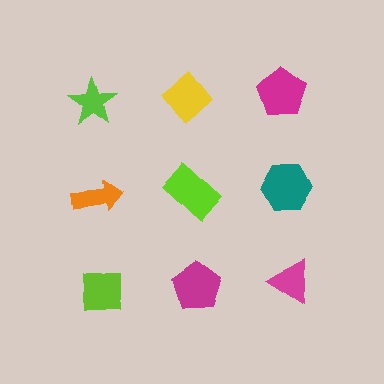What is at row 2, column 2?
A lime rectangle.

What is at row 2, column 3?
A teal hexagon.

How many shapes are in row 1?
3 shapes.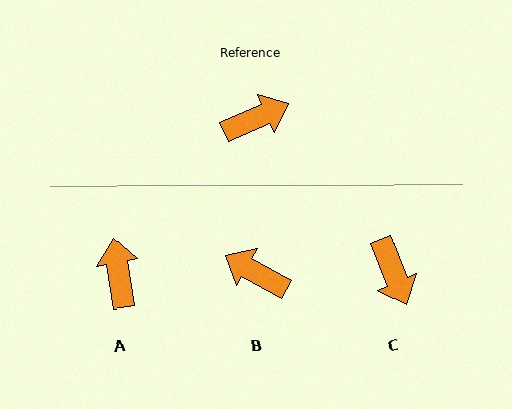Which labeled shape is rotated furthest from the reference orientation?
B, about 127 degrees away.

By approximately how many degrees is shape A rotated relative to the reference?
Approximately 74 degrees counter-clockwise.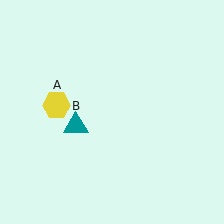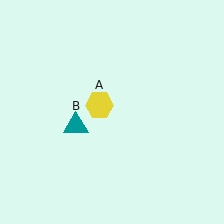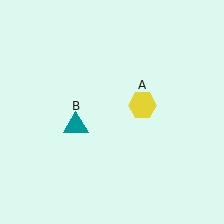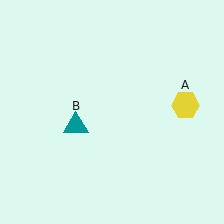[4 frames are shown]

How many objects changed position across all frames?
1 object changed position: yellow hexagon (object A).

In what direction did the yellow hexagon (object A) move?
The yellow hexagon (object A) moved right.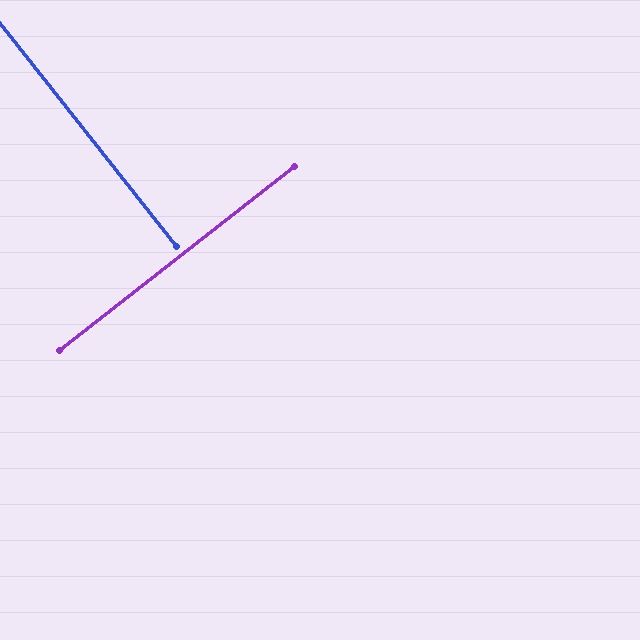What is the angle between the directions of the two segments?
Approximately 90 degrees.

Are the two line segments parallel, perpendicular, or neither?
Perpendicular — they meet at approximately 90°.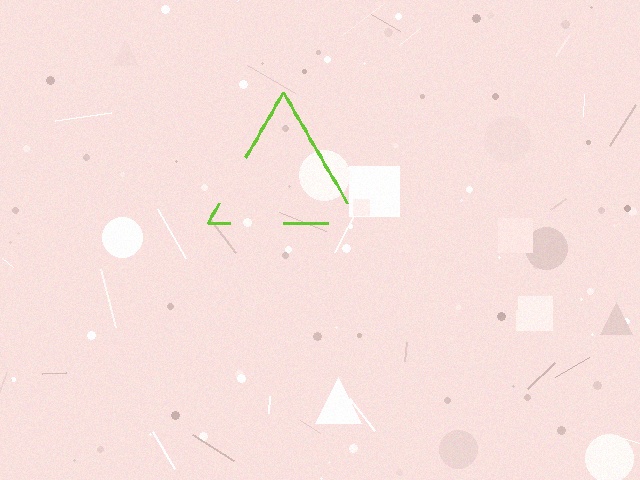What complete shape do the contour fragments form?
The contour fragments form a triangle.